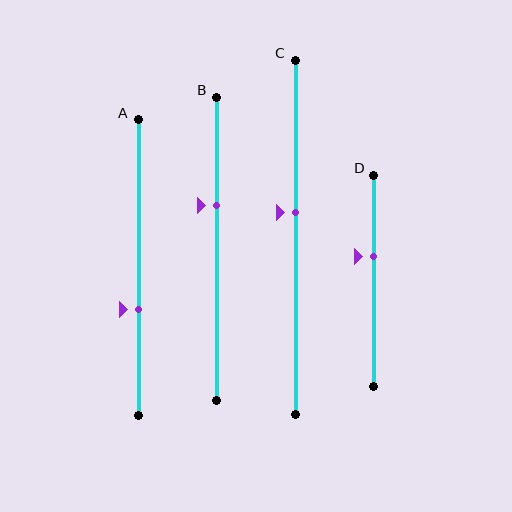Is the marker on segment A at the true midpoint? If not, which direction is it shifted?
No, the marker on segment A is shifted downward by about 14% of the segment length.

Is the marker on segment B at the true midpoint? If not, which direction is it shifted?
No, the marker on segment B is shifted upward by about 15% of the segment length.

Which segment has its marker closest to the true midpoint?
Segment C has its marker closest to the true midpoint.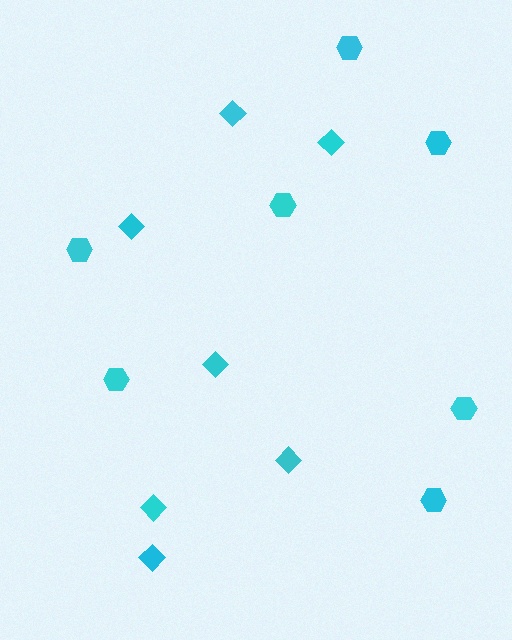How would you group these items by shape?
There are 2 groups: one group of diamonds (7) and one group of hexagons (7).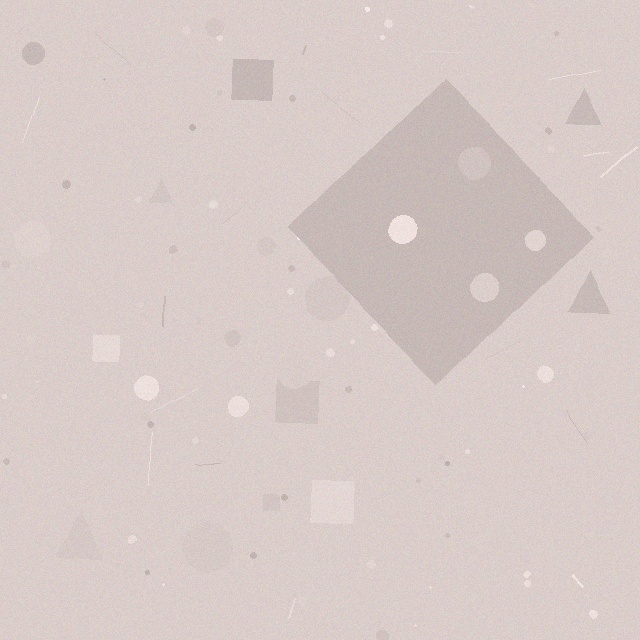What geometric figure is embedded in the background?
A diamond is embedded in the background.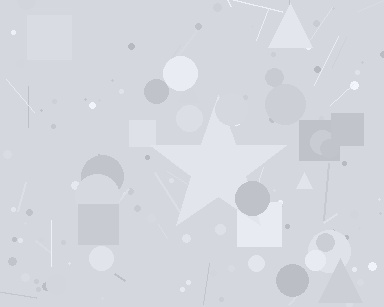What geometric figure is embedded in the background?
A star is embedded in the background.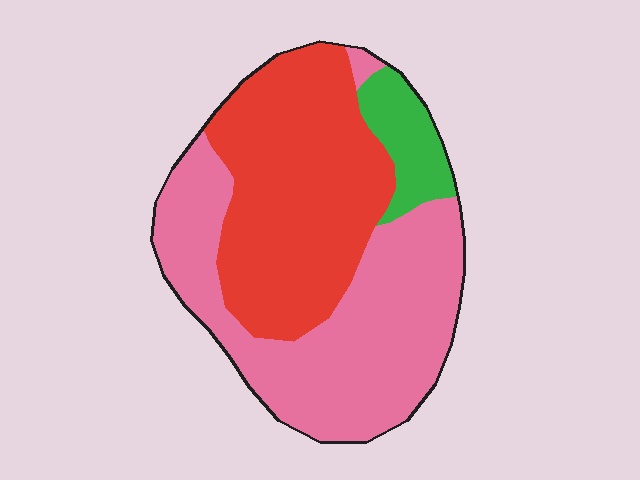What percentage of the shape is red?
Red takes up about two fifths (2/5) of the shape.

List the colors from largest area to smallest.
From largest to smallest: pink, red, green.